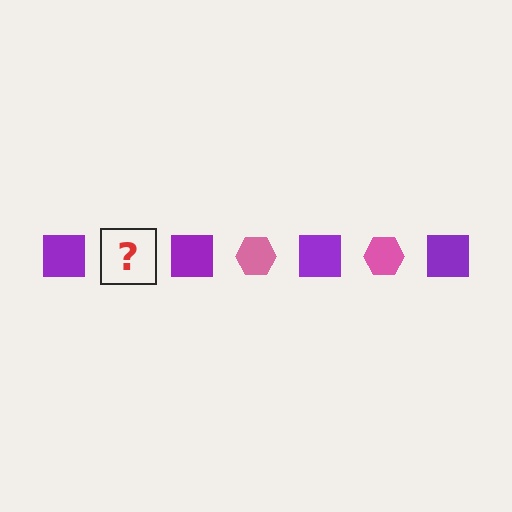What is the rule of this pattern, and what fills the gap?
The rule is that the pattern alternates between purple square and pink hexagon. The gap should be filled with a pink hexagon.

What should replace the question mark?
The question mark should be replaced with a pink hexagon.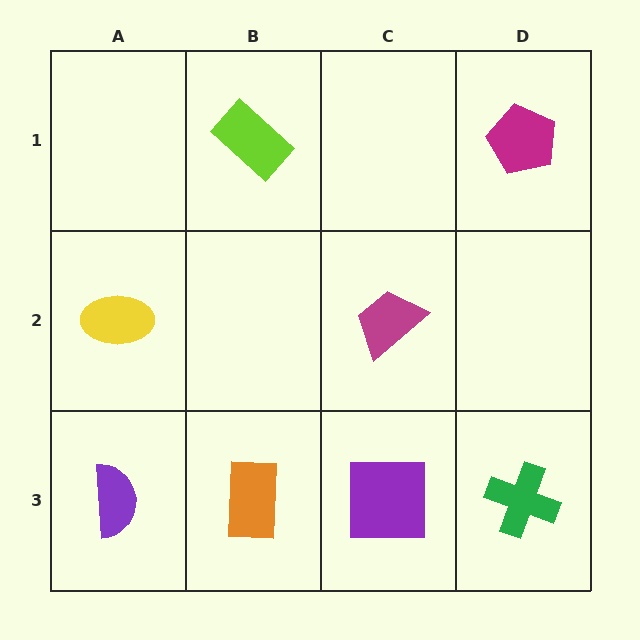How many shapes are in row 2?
2 shapes.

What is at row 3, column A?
A purple semicircle.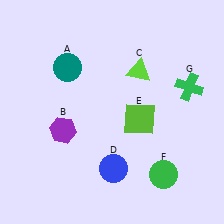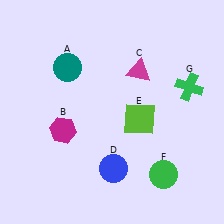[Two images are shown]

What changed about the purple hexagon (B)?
In Image 1, B is purple. In Image 2, it changed to magenta.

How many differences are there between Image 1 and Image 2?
There are 2 differences between the two images.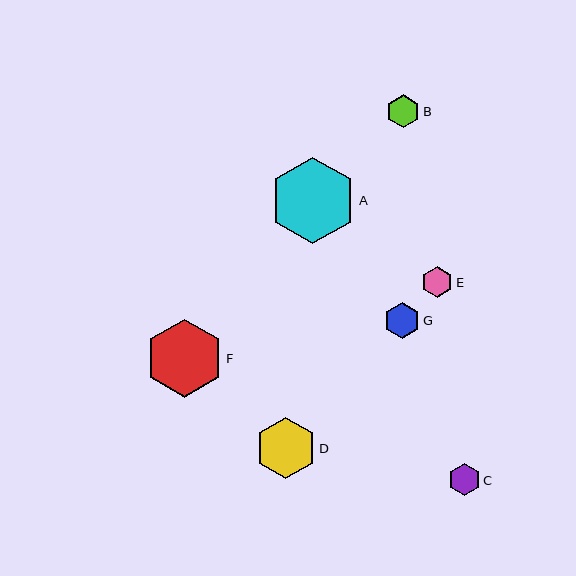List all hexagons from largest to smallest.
From largest to smallest: A, F, D, G, B, C, E.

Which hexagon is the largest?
Hexagon A is the largest with a size of approximately 87 pixels.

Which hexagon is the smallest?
Hexagon E is the smallest with a size of approximately 31 pixels.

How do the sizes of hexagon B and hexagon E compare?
Hexagon B and hexagon E are approximately the same size.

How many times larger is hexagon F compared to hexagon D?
Hexagon F is approximately 1.3 times the size of hexagon D.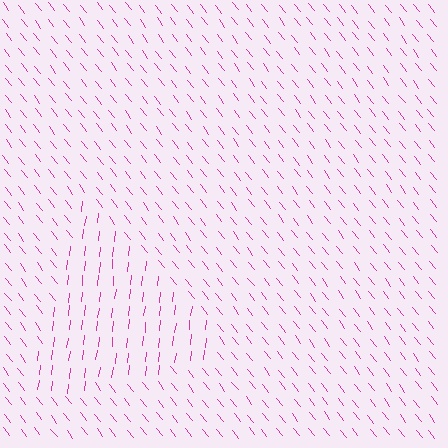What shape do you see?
I see a triangle.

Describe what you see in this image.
The image is filled with small magenta line segments. A triangle region in the image has lines oriented differently from the surrounding lines, creating a visible texture boundary.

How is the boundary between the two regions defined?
The boundary is defined purely by a change in line orientation (approximately 45 degrees difference). All lines are the same color and thickness.